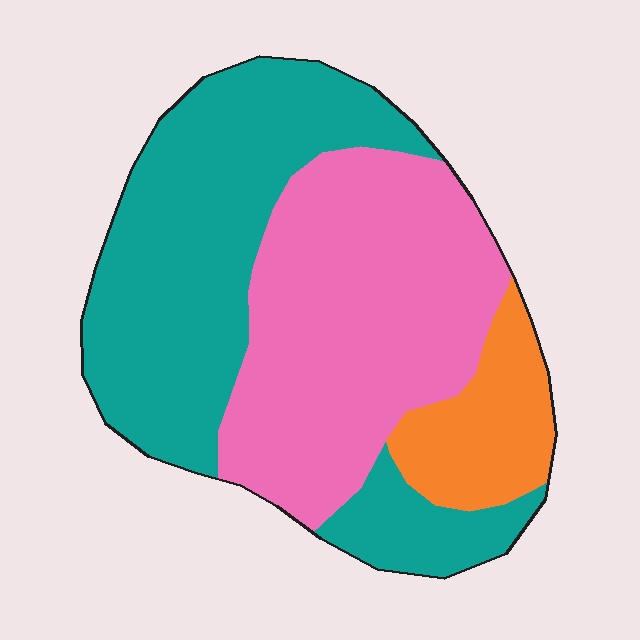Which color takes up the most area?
Teal, at roughly 45%.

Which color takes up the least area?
Orange, at roughly 10%.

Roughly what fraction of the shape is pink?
Pink takes up between a quarter and a half of the shape.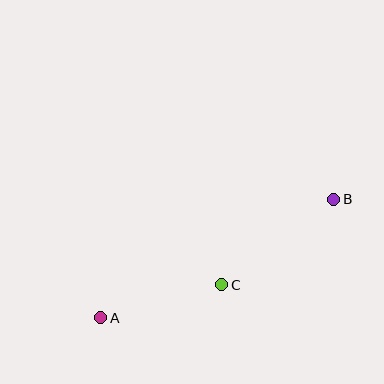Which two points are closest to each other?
Points A and C are closest to each other.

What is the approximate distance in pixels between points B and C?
The distance between B and C is approximately 141 pixels.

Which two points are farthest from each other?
Points A and B are farthest from each other.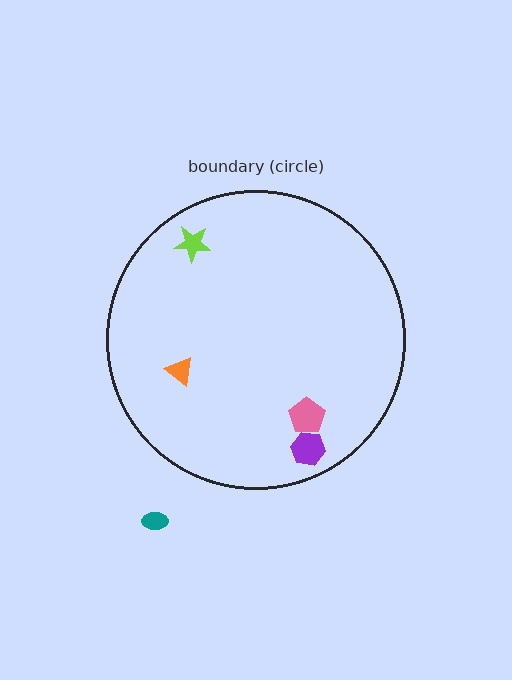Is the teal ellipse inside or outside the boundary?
Outside.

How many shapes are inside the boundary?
4 inside, 1 outside.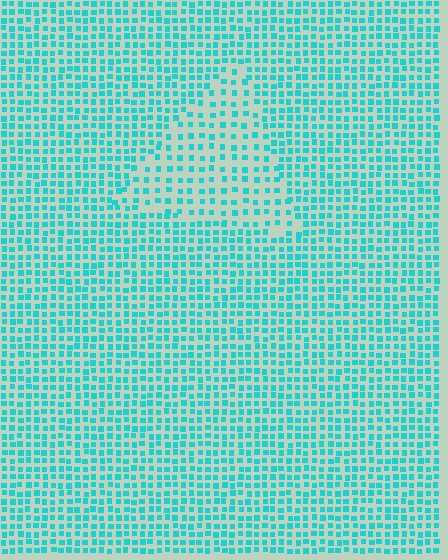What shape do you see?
I see a triangle.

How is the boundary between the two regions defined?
The boundary is defined by a change in element density (approximately 1.8x ratio). All elements are the same color, size, and shape.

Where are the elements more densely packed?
The elements are more densely packed outside the triangle boundary.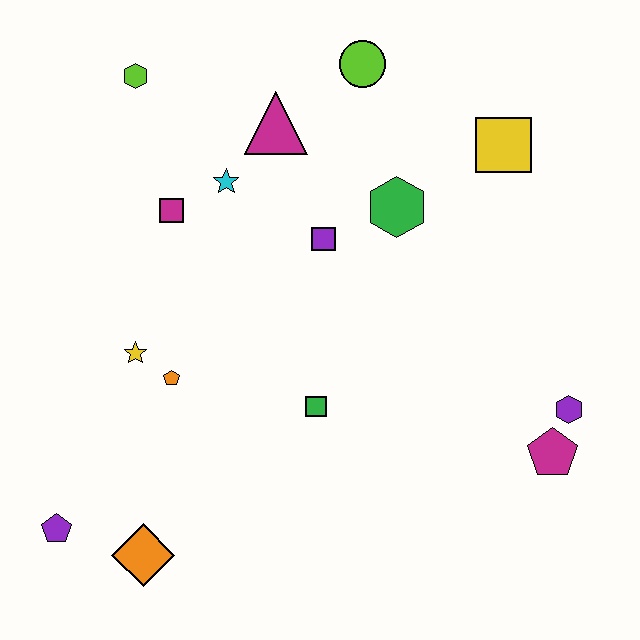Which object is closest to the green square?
The orange pentagon is closest to the green square.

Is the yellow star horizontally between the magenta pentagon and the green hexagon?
No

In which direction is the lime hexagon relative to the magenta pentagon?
The lime hexagon is to the left of the magenta pentagon.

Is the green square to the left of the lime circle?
Yes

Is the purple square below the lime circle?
Yes